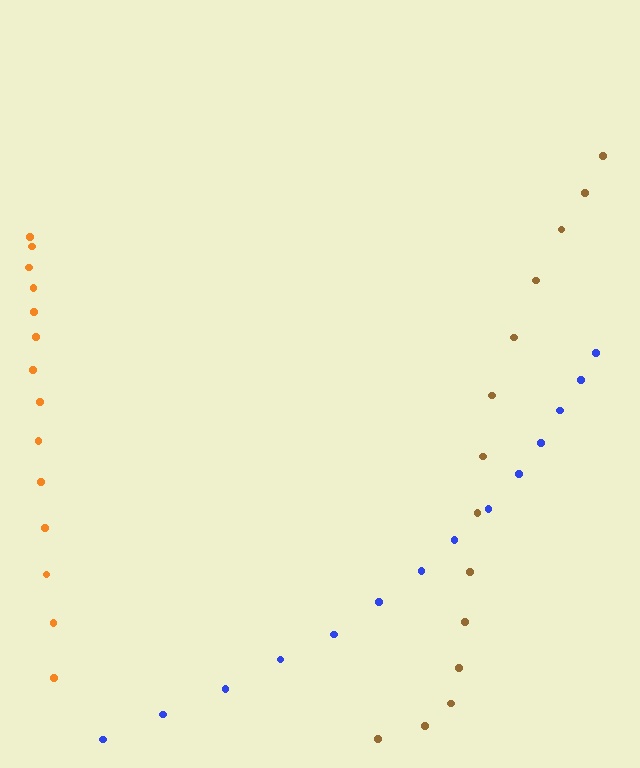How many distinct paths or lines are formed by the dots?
There are 3 distinct paths.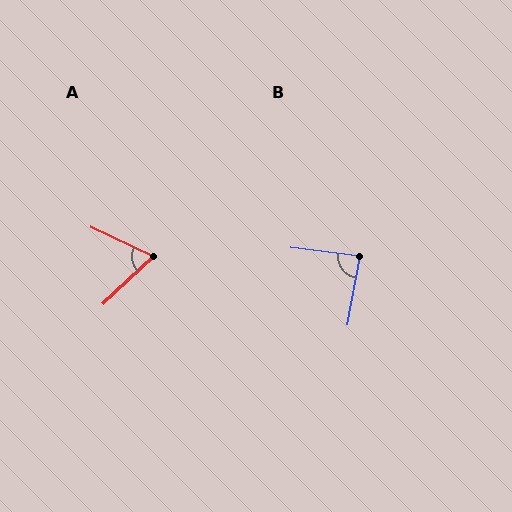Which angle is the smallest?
A, at approximately 69 degrees.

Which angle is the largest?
B, at approximately 87 degrees.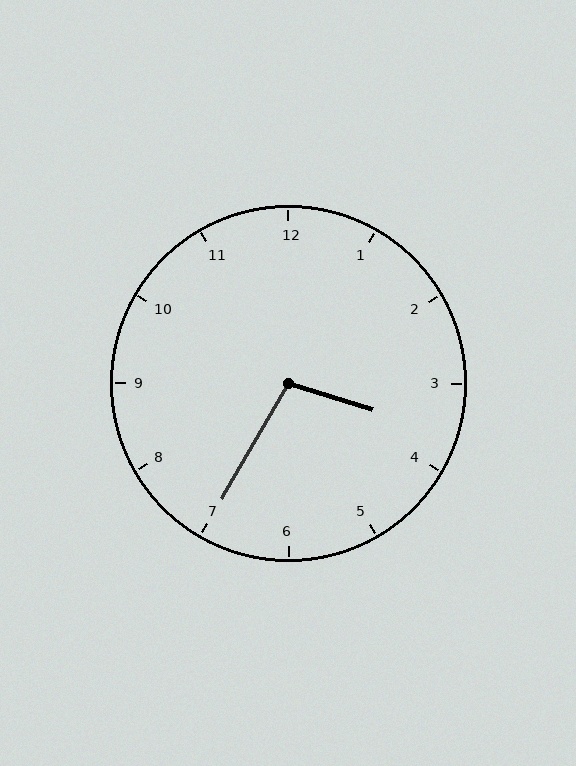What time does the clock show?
3:35.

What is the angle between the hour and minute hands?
Approximately 102 degrees.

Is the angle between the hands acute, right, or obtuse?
It is obtuse.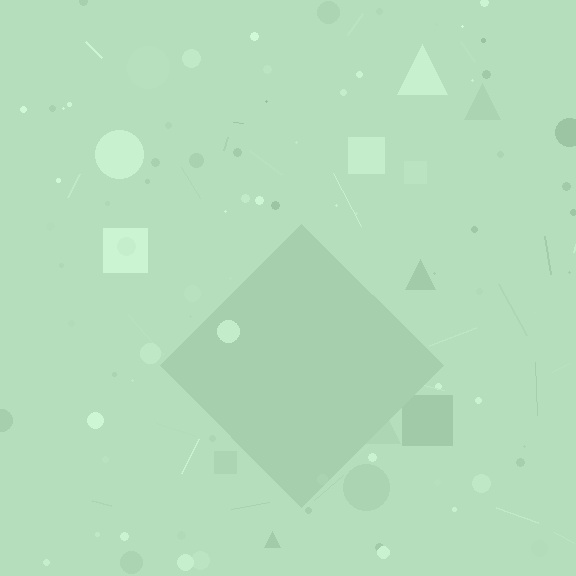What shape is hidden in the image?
A diamond is hidden in the image.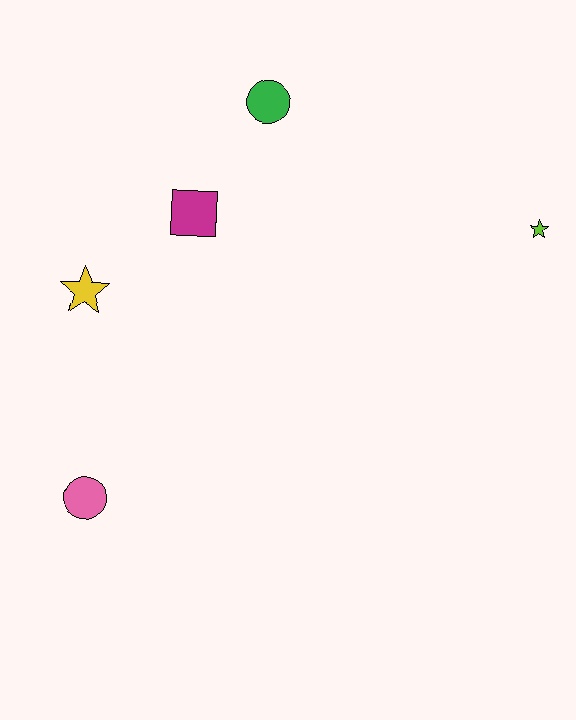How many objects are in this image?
There are 5 objects.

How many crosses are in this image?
There are no crosses.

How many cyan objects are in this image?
There are no cyan objects.